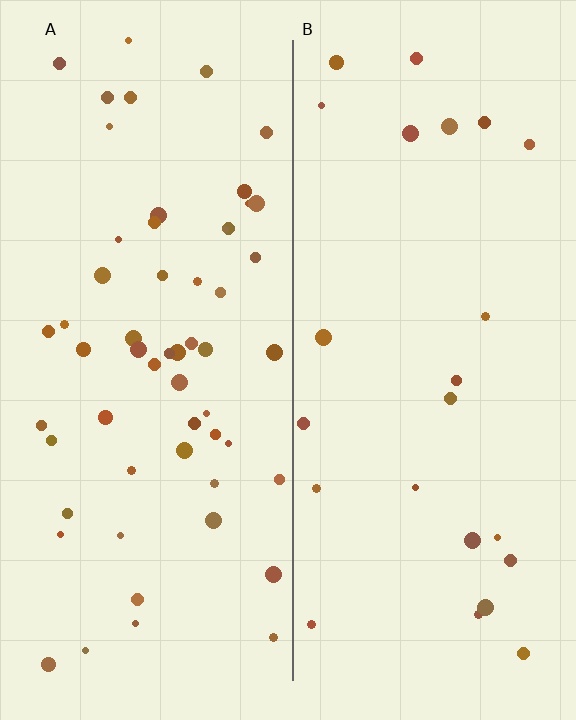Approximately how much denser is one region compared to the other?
Approximately 2.4× — region A over region B.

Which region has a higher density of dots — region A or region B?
A (the left).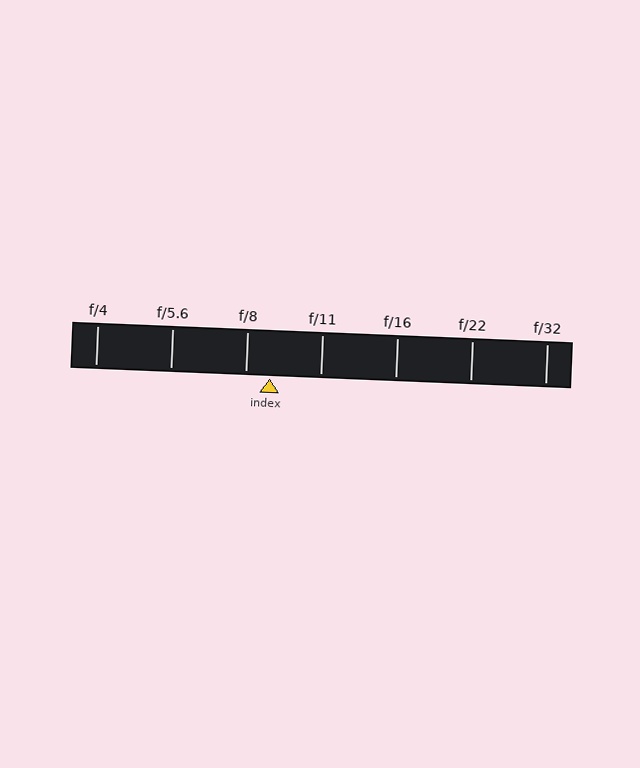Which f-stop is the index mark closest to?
The index mark is closest to f/8.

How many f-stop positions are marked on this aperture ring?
There are 7 f-stop positions marked.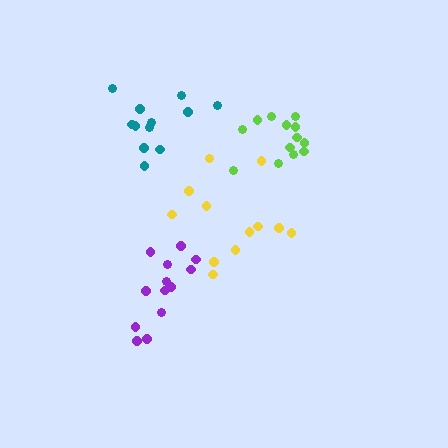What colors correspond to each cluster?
The clusters are colored: teal, yellow, purple, lime.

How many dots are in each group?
Group 1: 12 dots, Group 2: 12 dots, Group 3: 13 dots, Group 4: 13 dots (50 total).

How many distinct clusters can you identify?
There are 4 distinct clusters.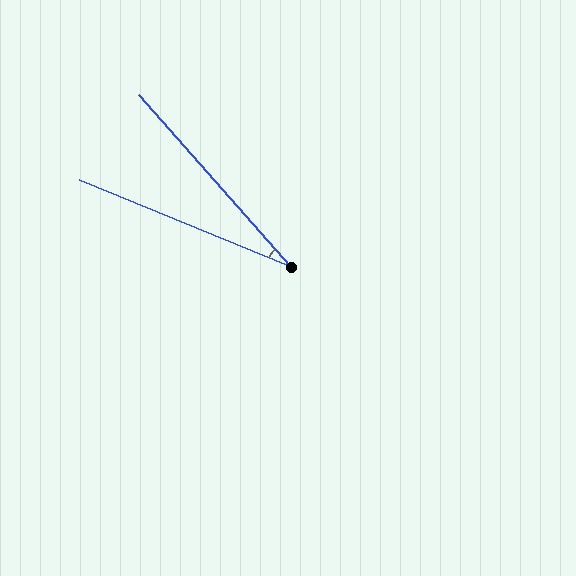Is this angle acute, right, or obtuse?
It is acute.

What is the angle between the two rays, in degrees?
Approximately 26 degrees.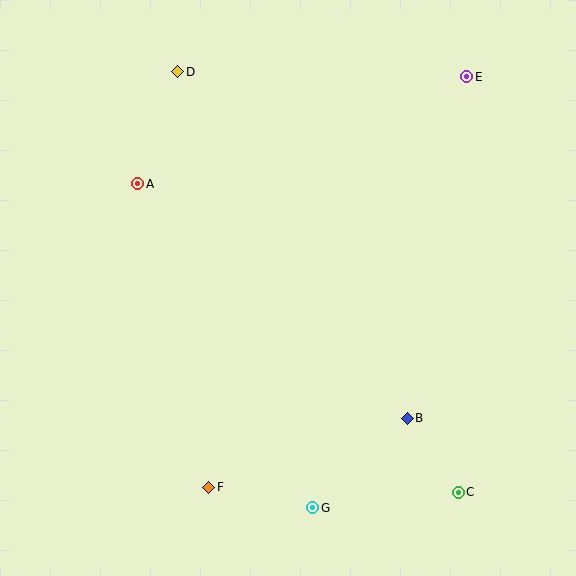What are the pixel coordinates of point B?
Point B is at (407, 418).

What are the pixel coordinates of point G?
Point G is at (313, 508).